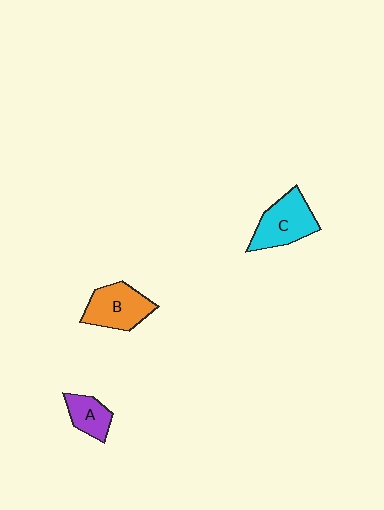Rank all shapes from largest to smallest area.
From largest to smallest: C (cyan), B (orange), A (purple).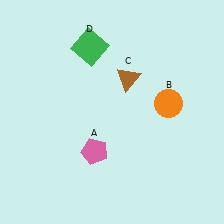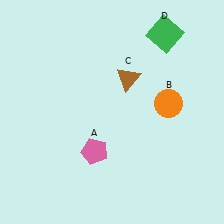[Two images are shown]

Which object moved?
The green square (D) moved right.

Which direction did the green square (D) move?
The green square (D) moved right.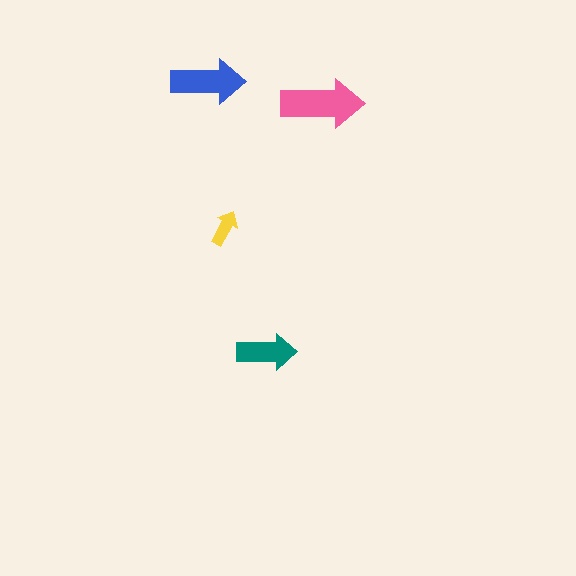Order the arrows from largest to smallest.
the pink one, the blue one, the teal one, the yellow one.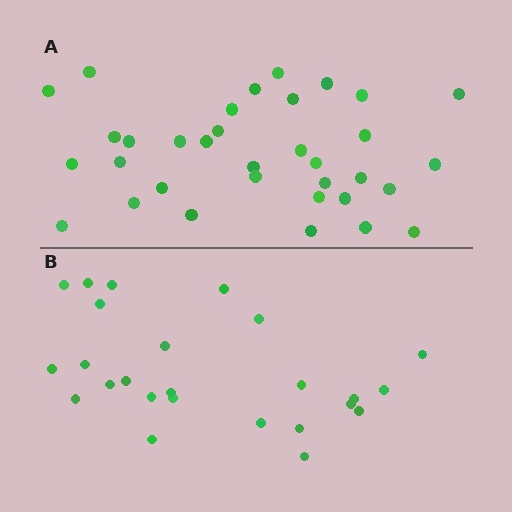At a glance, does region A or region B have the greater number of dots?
Region A (the top region) has more dots.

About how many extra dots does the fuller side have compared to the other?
Region A has roughly 8 or so more dots than region B.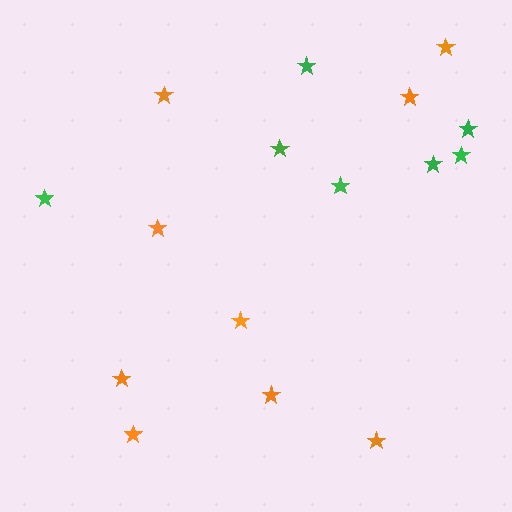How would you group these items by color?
There are 2 groups: one group of orange stars (9) and one group of green stars (7).